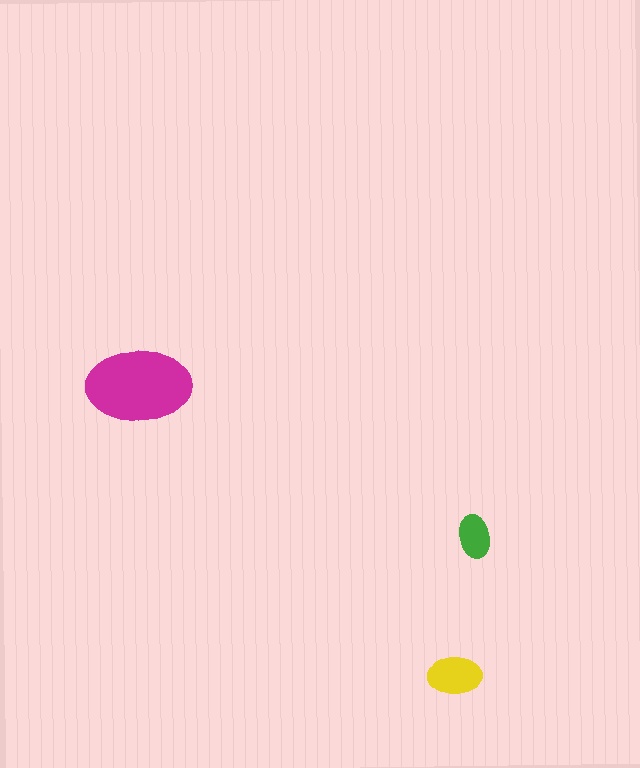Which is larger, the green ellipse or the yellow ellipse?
The yellow one.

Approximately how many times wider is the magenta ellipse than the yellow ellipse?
About 2 times wider.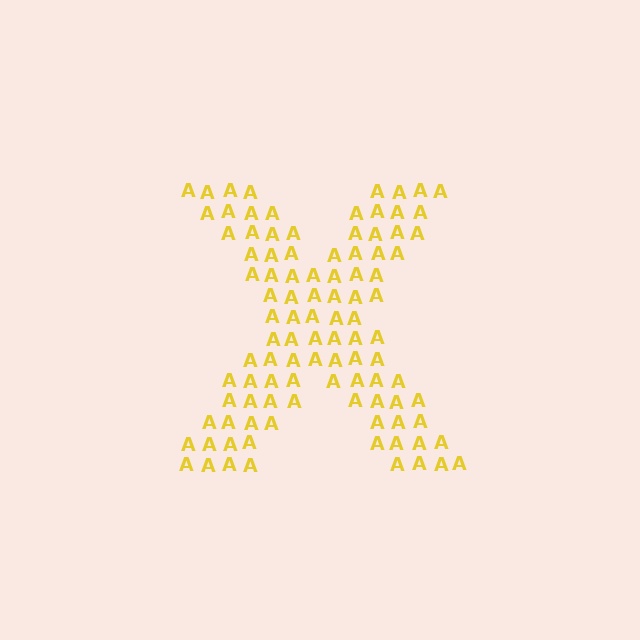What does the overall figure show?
The overall figure shows the letter X.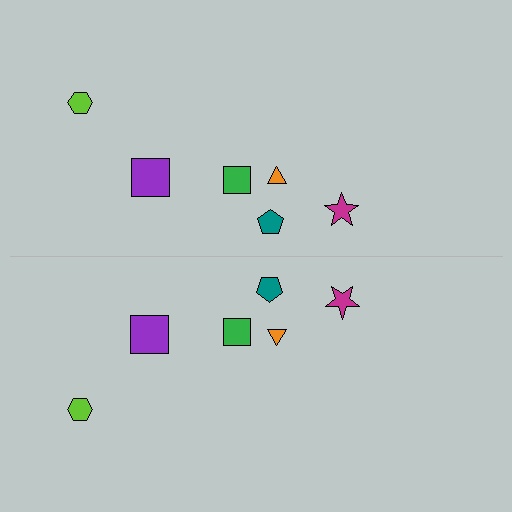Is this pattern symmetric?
Yes, this pattern has bilateral (reflection) symmetry.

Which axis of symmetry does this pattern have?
The pattern has a horizontal axis of symmetry running through the center of the image.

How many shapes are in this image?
There are 12 shapes in this image.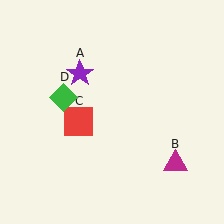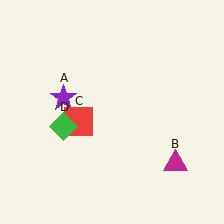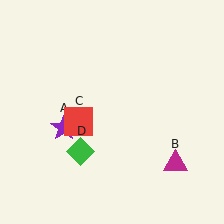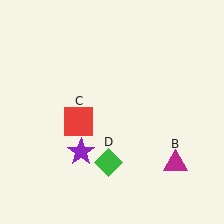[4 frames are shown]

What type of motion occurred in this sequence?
The purple star (object A), green diamond (object D) rotated counterclockwise around the center of the scene.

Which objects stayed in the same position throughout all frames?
Magenta triangle (object B) and red square (object C) remained stationary.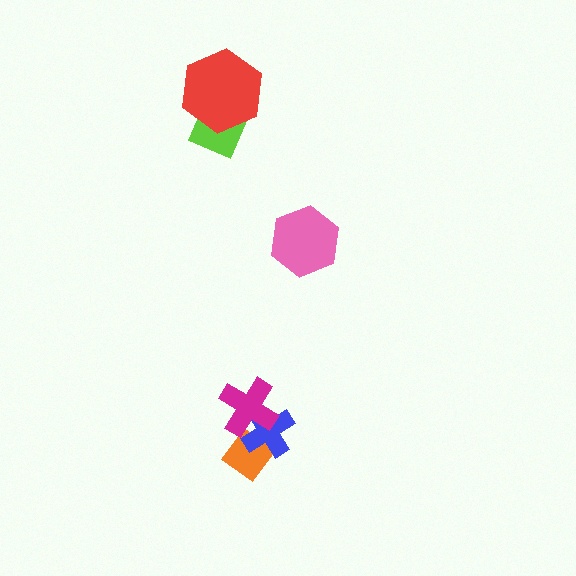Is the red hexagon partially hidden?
No, no other shape covers it.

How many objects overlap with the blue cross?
2 objects overlap with the blue cross.